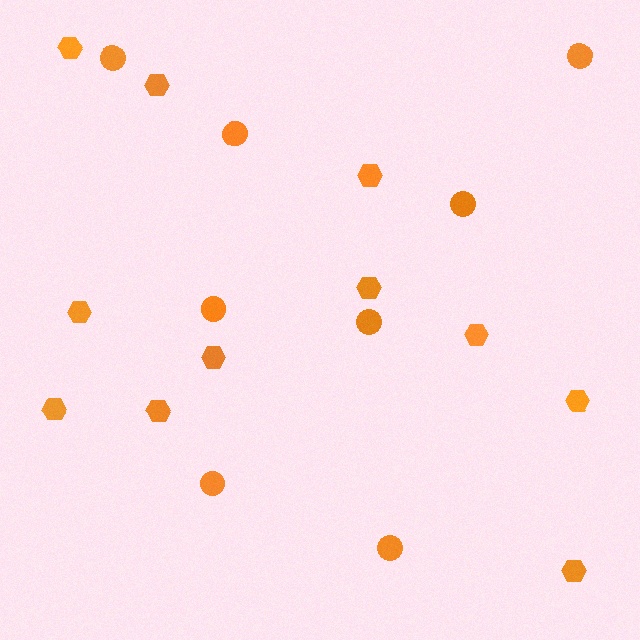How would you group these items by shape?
There are 2 groups: one group of hexagons (11) and one group of circles (8).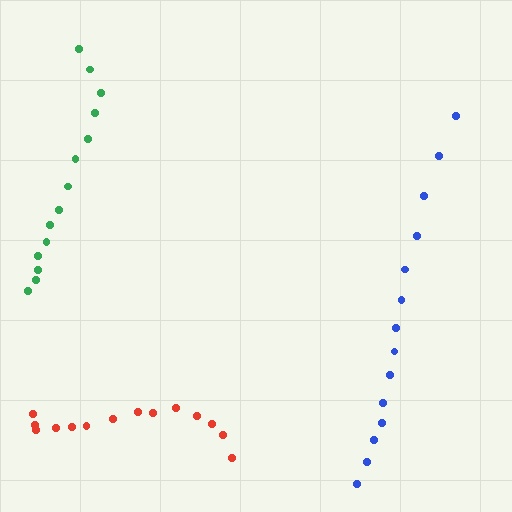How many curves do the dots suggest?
There are 3 distinct paths.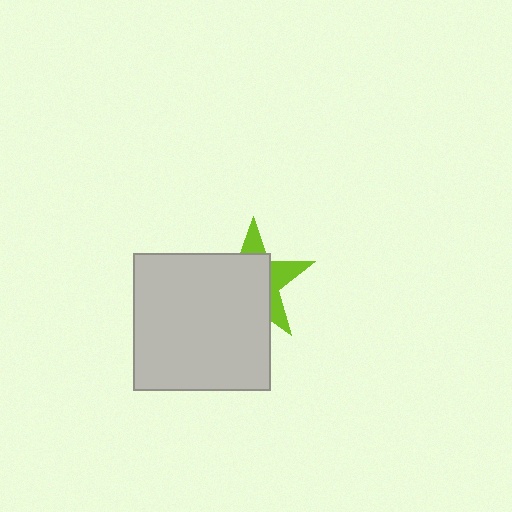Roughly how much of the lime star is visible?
A small part of it is visible (roughly 34%).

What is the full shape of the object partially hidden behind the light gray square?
The partially hidden object is a lime star.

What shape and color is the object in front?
The object in front is a light gray square.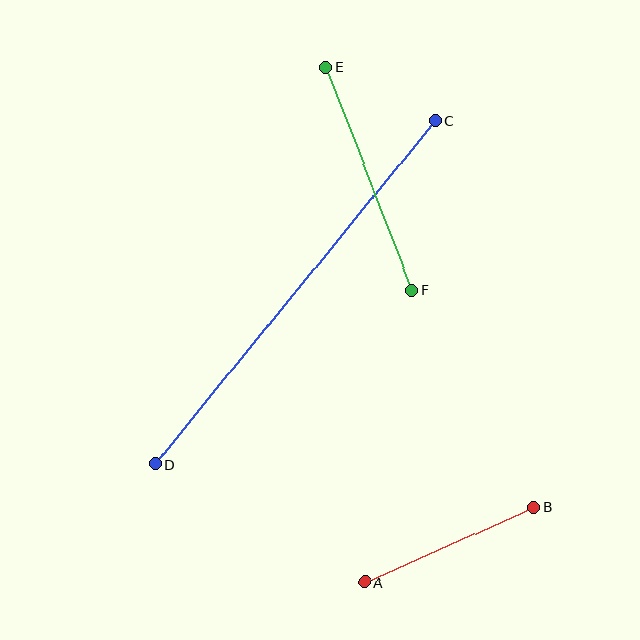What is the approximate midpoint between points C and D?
The midpoint is at approximately (295, 292) pixels.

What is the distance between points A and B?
The distance is approximately 185 pixels.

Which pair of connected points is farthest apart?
Points C and D are farthest apart.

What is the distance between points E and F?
The distance is approximately 239 pixels.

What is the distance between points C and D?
The distance is approximately 443 pixels.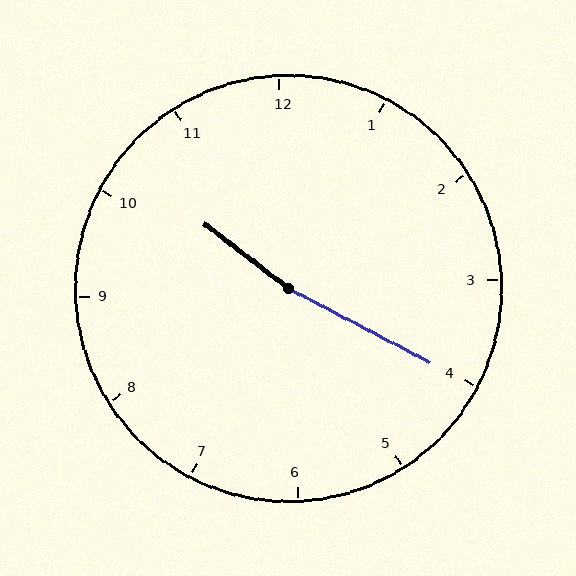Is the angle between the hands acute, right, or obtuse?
It is obtuse.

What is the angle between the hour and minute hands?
Approximately 170 degrees.